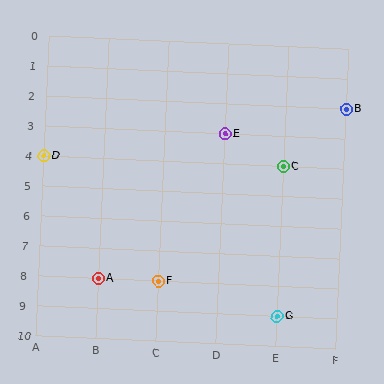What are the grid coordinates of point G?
Point G is at grid coordinates (E, 9).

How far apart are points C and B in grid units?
Points C and B are 1 column and 2 rows apart (about 2.2 grid units diagonally).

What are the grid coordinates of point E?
Point E is at grid coordinates (D, 3).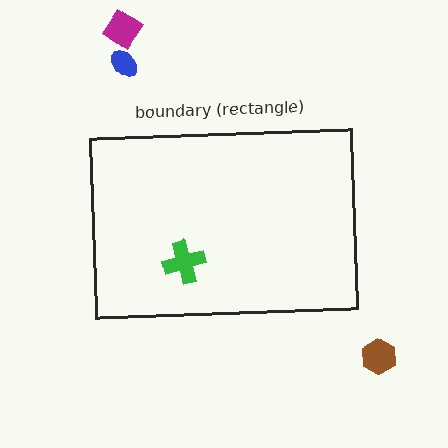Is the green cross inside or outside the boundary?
Inside.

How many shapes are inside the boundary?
1 inside, 3 outside.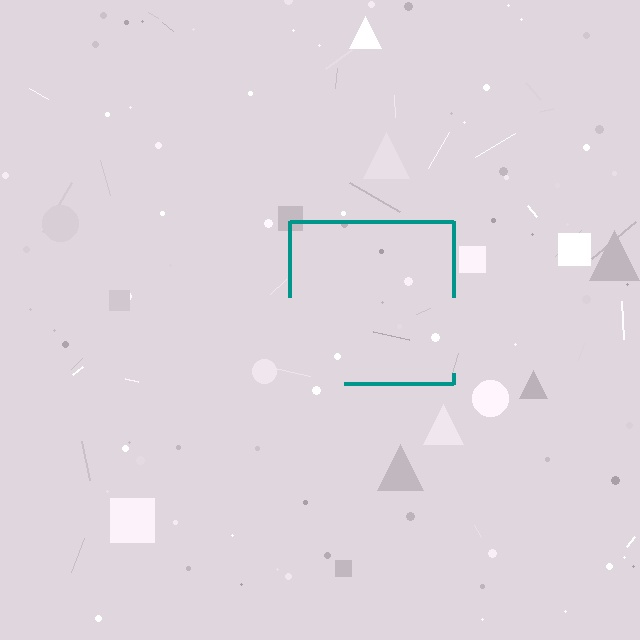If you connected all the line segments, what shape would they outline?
They would outline a square.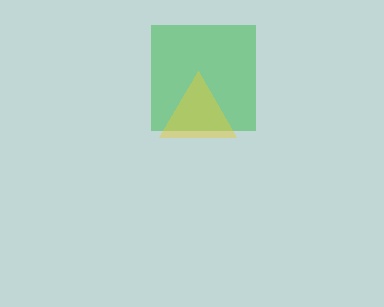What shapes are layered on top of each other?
The layered shapes are: a green square, a yellow triangle.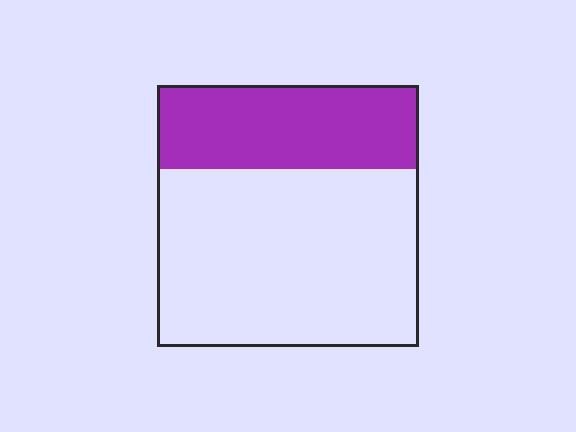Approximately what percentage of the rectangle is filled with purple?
Approximately 30%.